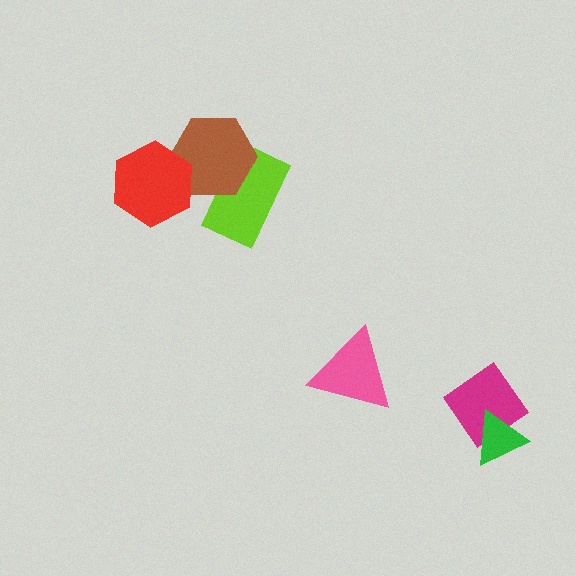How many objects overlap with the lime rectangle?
1 object overlaps with the lime rectangle.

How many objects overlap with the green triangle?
1 object overlaps with the green triangle.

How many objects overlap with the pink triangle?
0 objects overlap with the pink triangle.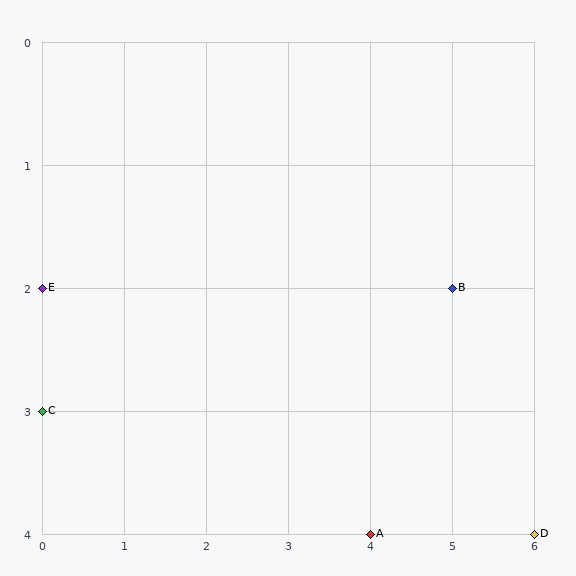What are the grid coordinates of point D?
Point D is at grid coordinates (6, 4).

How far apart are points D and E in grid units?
Points D and E are 6 columns and 2 rows apart (about 6.3 grid units diagonally).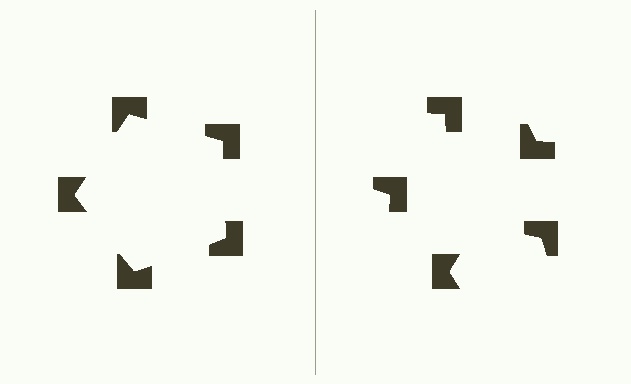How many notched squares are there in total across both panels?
10 — 5 on each side.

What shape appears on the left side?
An illusory pentagon.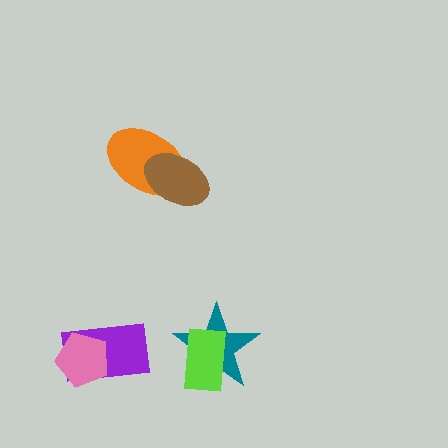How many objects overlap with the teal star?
1 object overlaps with the teal star.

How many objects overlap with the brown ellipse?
1 object overlaps with the brown ellipse.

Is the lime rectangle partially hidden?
No, no other shape covers it.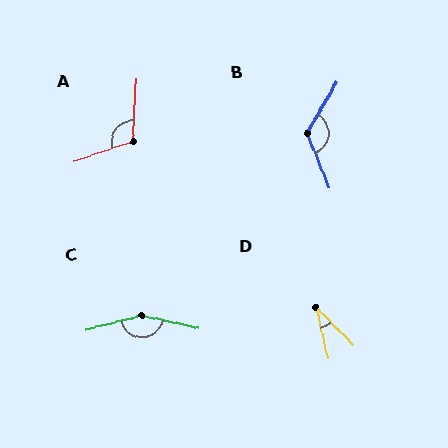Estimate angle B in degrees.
Approximately 128 degrees.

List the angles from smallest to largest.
D (31°), A (111°), B (128°), C (154°).